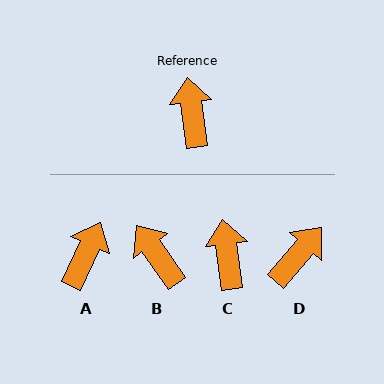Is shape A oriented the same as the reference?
No, it is off by about 32 degrees.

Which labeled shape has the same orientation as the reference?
C.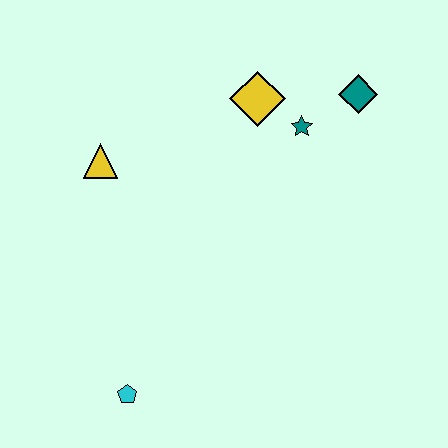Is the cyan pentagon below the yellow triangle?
Yes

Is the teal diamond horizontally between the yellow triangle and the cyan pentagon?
No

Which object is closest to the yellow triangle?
The yellow diamond is closest to the yellow triangle.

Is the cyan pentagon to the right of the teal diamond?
No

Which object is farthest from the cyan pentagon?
The teal diamond is farthest from the cyan pentagon.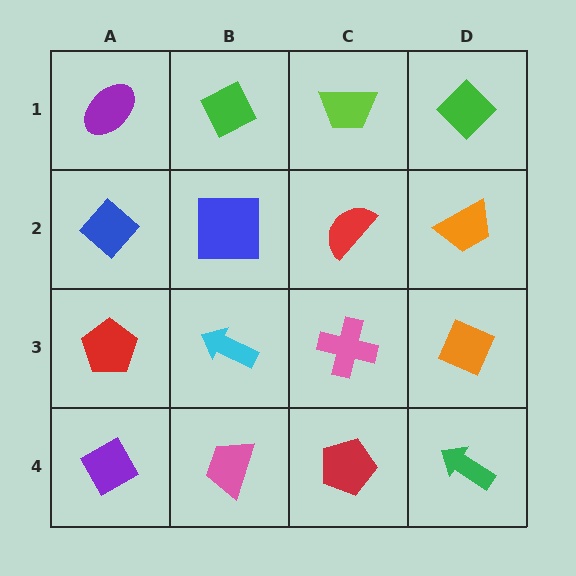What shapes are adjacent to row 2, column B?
A green diamond (row 1, column B), a cyan arrow (row 3, column B), a blue diamond (row 2, column A), a red semicircle (row 2, column C).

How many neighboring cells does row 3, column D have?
3.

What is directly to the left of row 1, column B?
A purple ellipse.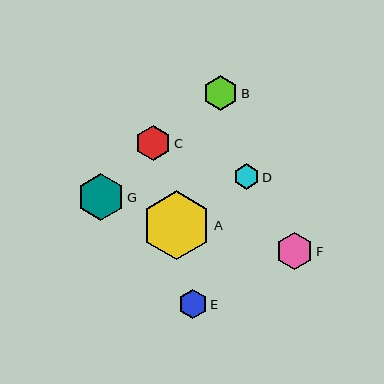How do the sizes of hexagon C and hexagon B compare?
Hexagon C and hexagon B are approximately the same size.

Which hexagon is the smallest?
Hexagon D is the smallest with a size of approximately 25 pixels.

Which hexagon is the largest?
Hexagon A is the largest with a size of approximately 69 pixels.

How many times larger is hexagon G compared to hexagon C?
Hexagon G is approximately 1.3 times the size of hexagon C.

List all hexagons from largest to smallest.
From largest to smallest: A, G, F, C, B, E, D.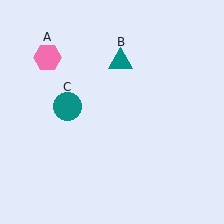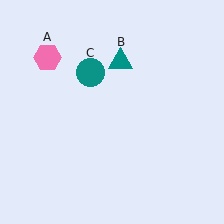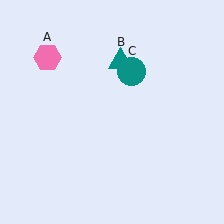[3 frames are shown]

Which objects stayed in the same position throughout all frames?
Pink hexagon (object A) and teal triangle (object B) remained stationary.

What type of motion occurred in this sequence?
The teal circle (object C) rotated clockwise around the center of the scene.